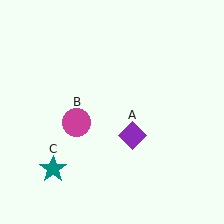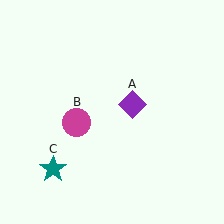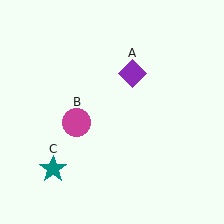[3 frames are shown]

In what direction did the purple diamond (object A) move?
The purple diamond (object A) moved up.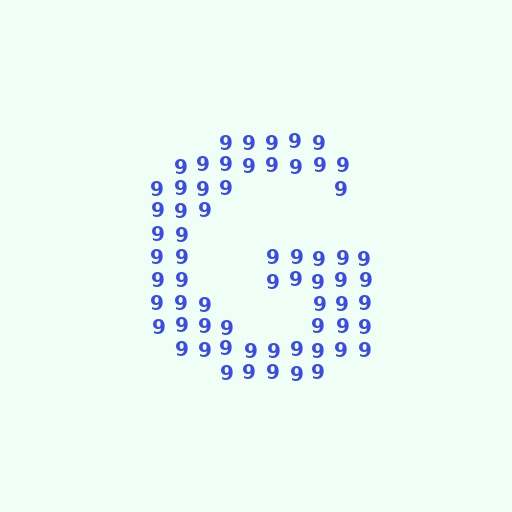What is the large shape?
The large shape is the letter G.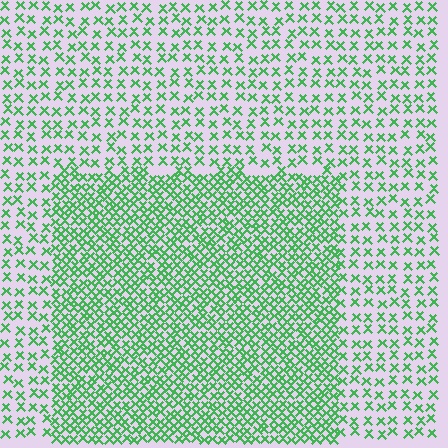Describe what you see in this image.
The image contains small green elements arranged at two different densities. A rectangle-shaped region is visible where the elements are more densely packed than the surrounding area.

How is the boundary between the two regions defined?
The boundary is defined by a change in element density (approximately 2.2x ratio). All elements are the same color, size, and shape.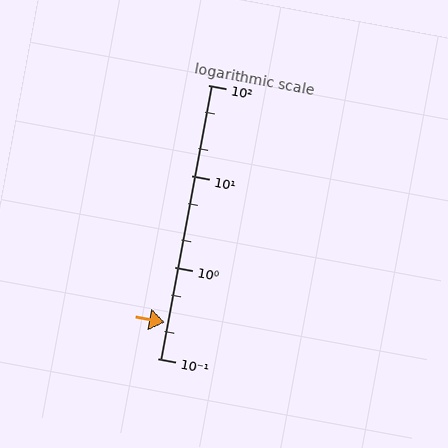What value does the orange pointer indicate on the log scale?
The pointer indicates approximately 0.25.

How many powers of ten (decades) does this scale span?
The scale spans 3 decades, from 0.1 to 100.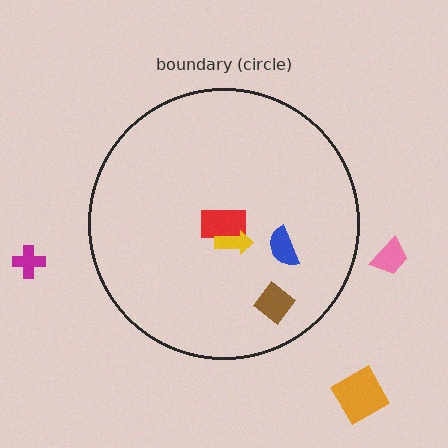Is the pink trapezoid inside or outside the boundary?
Outside.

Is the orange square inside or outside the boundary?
Outside.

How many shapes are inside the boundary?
4 inside, 3 outside.